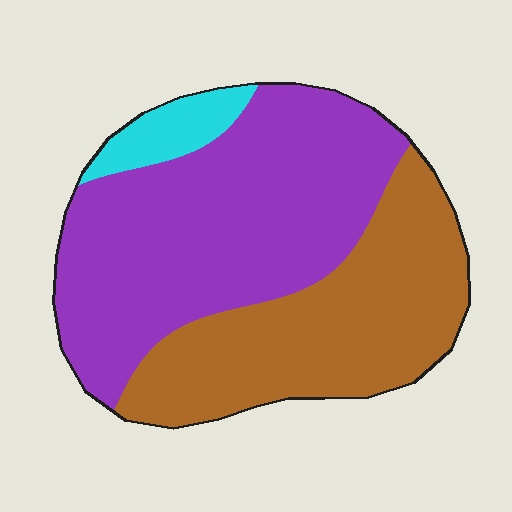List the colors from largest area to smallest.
From largest to smallest: purple, brown, cyan.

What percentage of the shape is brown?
Brown takes up between a quarter and a half of the shape.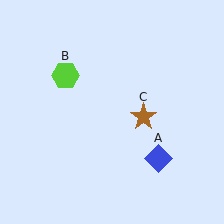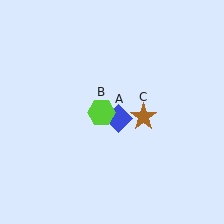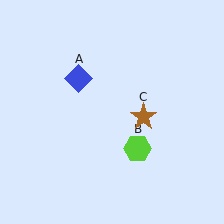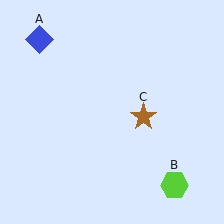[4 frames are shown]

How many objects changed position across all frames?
2 objects changed position: blue diamond (object A), lime hexagon (object B).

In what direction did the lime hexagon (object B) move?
The lime hexagon (object B) moved down and to the right.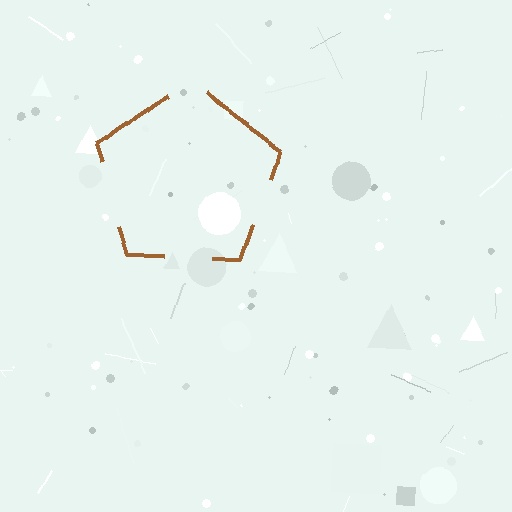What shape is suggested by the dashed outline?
The dashed outline suggests a pentagon.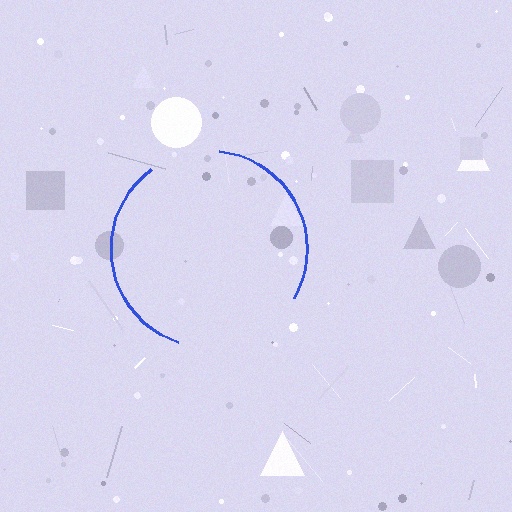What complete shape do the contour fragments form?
The contour fragments form a circle.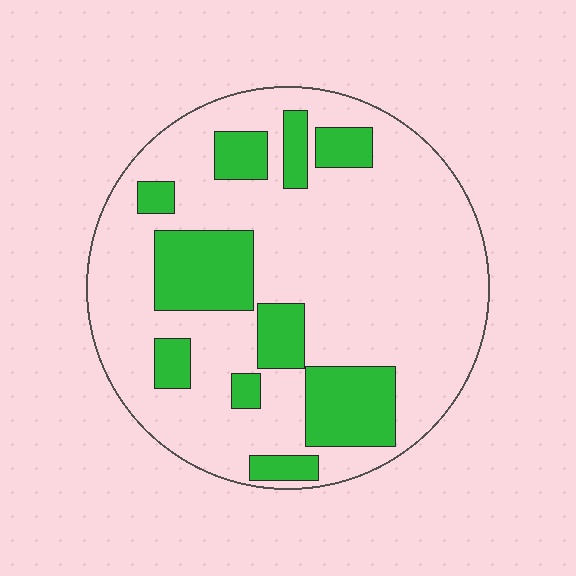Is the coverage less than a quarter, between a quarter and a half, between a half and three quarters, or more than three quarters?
Less than a quarter.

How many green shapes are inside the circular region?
10.